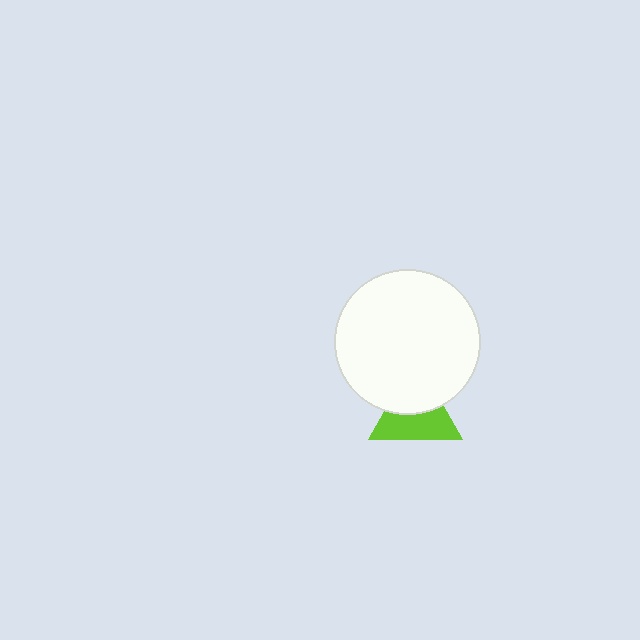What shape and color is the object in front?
The object in front is a white circle.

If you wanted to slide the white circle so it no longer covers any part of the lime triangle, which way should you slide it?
Slide it up — that is the most direct way to separate the two shapes.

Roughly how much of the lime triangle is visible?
About half of it is visible (roughly 55%).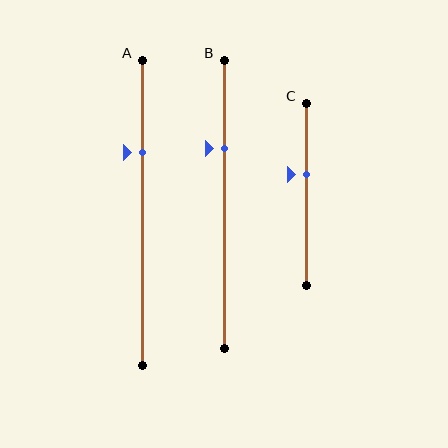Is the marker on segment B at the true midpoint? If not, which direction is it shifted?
No, the marker on segment B is shifted upward by about 19% of the segment length.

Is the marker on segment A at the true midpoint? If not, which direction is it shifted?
No, the marker on segment A is shifted upward by about 20% of the segment length.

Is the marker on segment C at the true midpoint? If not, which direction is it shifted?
No, the marker on segment C is shifted upward by about 11% of the segment length.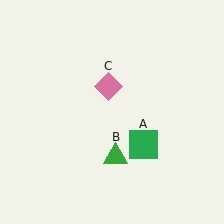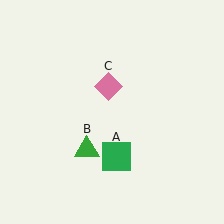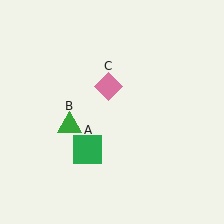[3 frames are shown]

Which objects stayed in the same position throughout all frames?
Pink diamond (object C) remained stationary.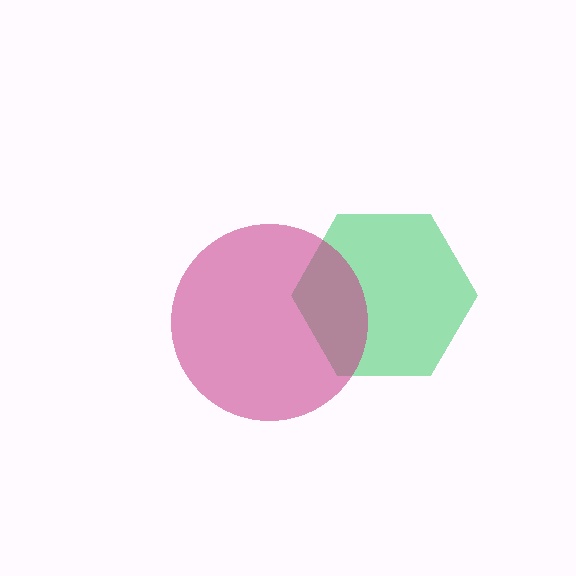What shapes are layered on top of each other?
The layered shapes are: a green hexagon, a magenta circle.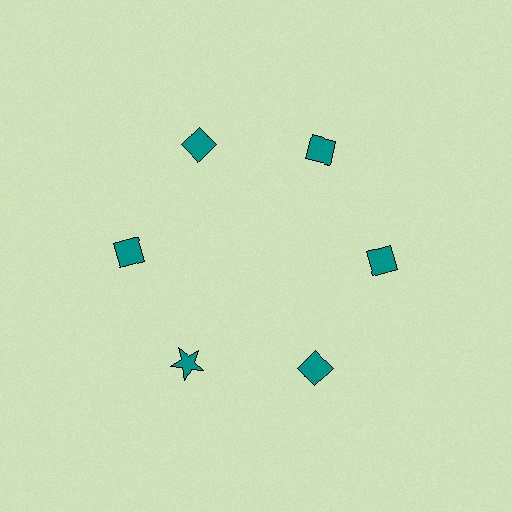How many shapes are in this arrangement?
There are 6 shapes arranged in a ring pattern.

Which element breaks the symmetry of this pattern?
The teal star at roughly the 7 o'clock position breaks the symmetry. All other shapes are teal diamonds.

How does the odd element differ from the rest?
It has a different shape: star instead of diamond.